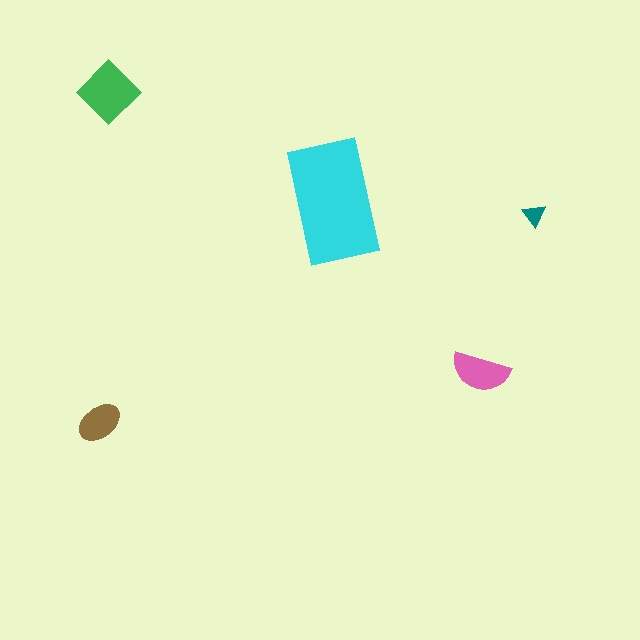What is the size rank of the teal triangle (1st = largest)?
5th.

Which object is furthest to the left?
The brown ellipse is leftmost.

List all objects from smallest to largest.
The teal triangle, the brown ellipse, the pink semicircle, the green diamond, the cyan rectangle.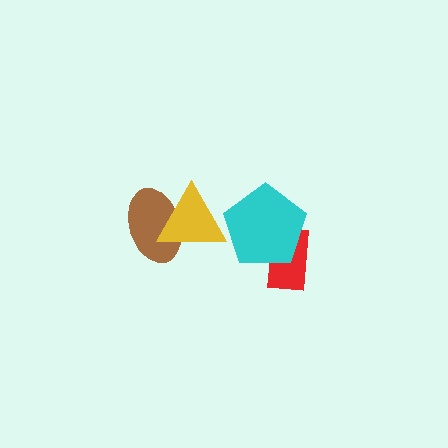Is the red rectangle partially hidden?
Yes, it is partially covered by another shape.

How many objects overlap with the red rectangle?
1 object overlaps with the red rectangle.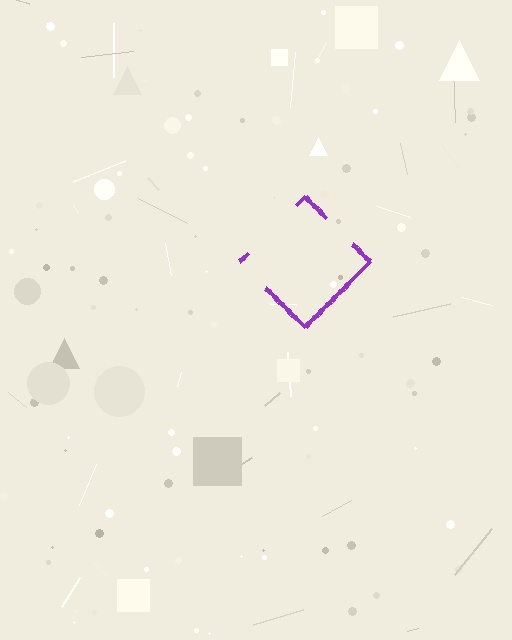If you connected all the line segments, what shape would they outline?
They would outline a diamond.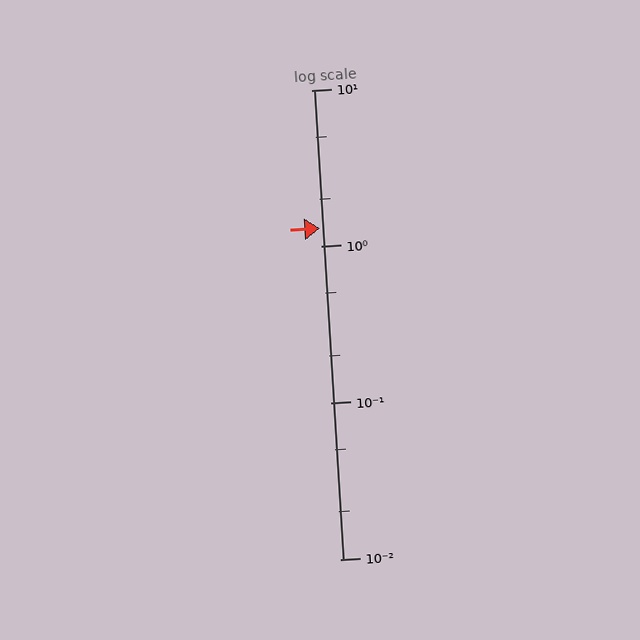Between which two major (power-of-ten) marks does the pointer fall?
The pointer is between 1 and 10.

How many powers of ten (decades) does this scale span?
The scale spans 3 decades, from 0.01 to 10.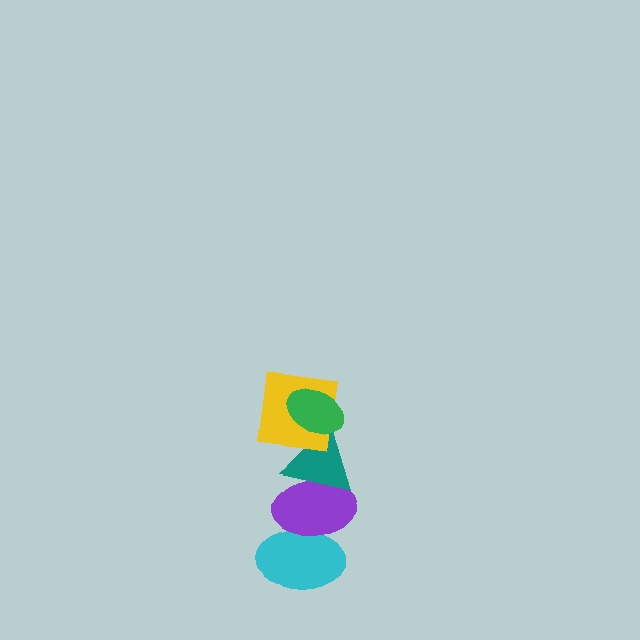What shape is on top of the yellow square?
The green ellipse is on top of the yellow square.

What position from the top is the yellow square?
The yellow square is 2nd from the top.